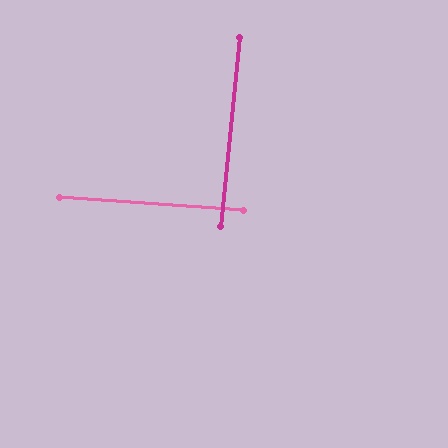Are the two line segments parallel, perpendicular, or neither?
Perpendicular — they meet at approximately 88°.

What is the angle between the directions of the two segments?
Approximately 88 degrees.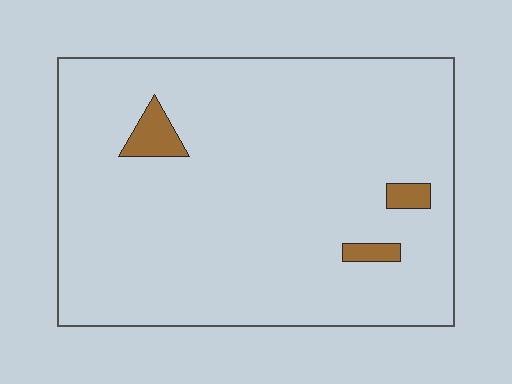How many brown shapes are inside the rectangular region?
3.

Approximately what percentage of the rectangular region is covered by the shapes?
Approximately 5%.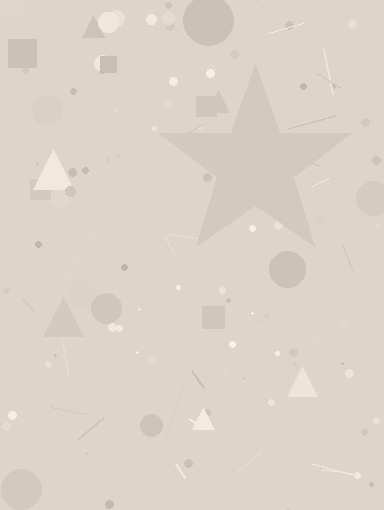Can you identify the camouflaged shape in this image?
The camouflaged shape is a star.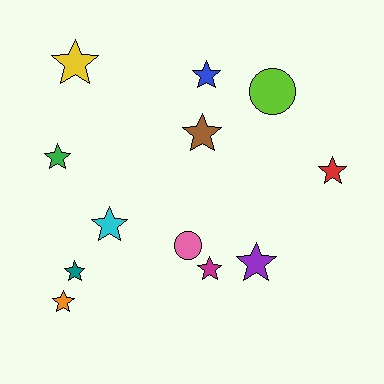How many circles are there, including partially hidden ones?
There are 2 circles.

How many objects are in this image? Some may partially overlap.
There are 12 objects.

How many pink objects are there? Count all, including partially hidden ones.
There is 1 pink object.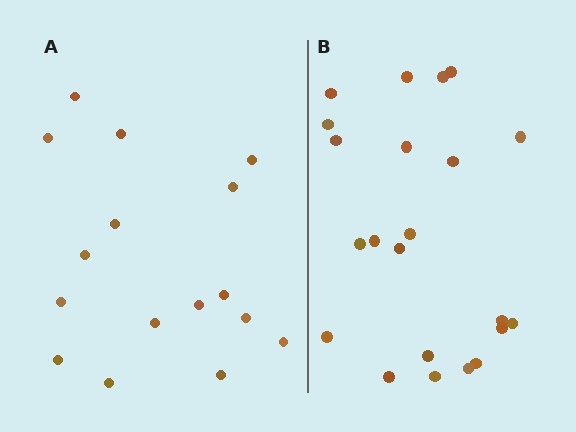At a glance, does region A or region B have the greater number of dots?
Region B (the right region) has more dots.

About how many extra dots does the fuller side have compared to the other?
Region B has about 6 more dots than region A.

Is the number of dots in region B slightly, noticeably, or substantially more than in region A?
Region B has noticeably more, but not dramatically so. The ratio is roughly 1.4 to 1.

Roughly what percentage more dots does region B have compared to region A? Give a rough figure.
About 40% more.